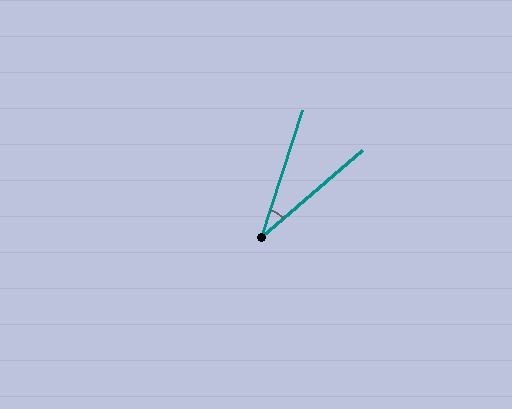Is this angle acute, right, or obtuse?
It is acute.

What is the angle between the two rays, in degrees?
Approximately 31 degrees.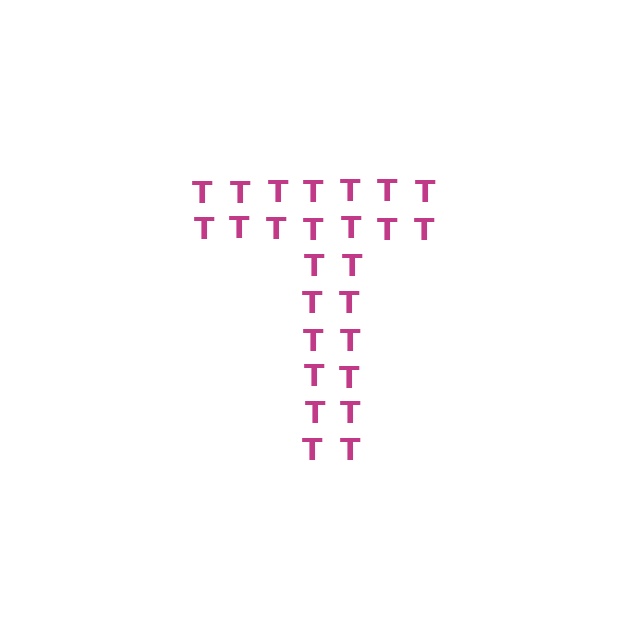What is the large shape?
The large shape is the letter T.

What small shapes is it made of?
It is made of small letter T's.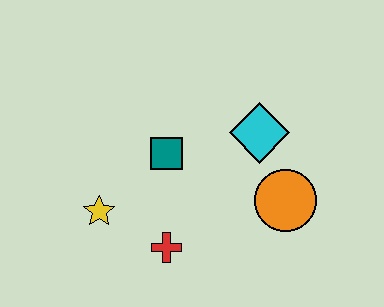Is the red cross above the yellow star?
No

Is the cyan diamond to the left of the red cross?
No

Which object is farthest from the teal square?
The orange circle is farthest from the teal square.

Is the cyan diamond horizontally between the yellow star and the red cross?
No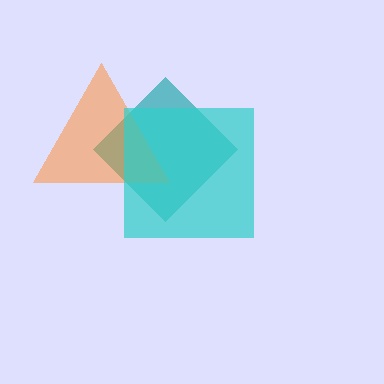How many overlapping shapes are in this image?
There are 3 overlapping shapes in the image.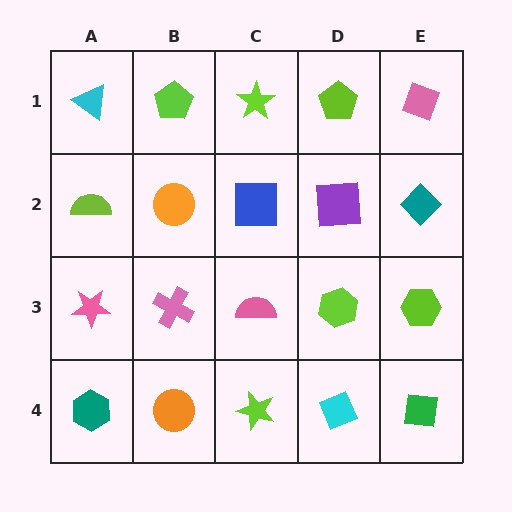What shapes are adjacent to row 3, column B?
An orange circle (row 2, column B), an orange circle (row 4, column B), a pink star (row 3, column A), a pink semicircle (row 3, column C).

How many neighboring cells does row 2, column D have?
4.